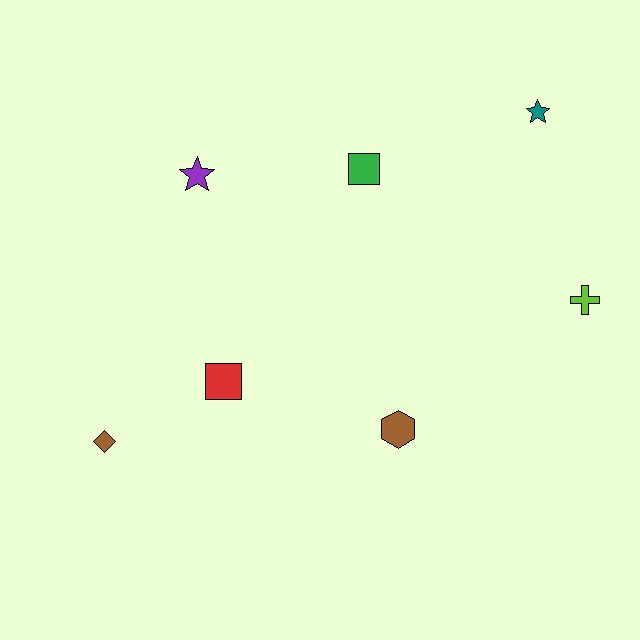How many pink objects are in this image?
There are no pink objects.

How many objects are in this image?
There are 7 objects.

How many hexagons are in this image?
There is 1 hexagon.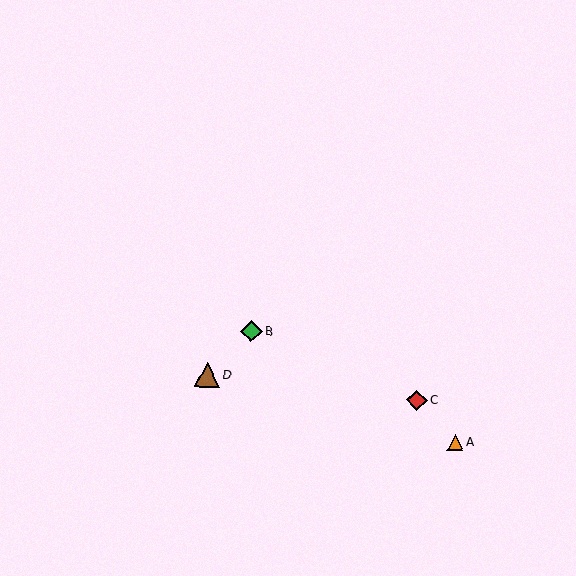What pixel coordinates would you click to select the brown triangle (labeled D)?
Click at (207, 375) to select the brown triangle D.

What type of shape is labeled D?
Shape D is a brown triangle.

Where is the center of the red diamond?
The center of the red diamond is at (417, 400).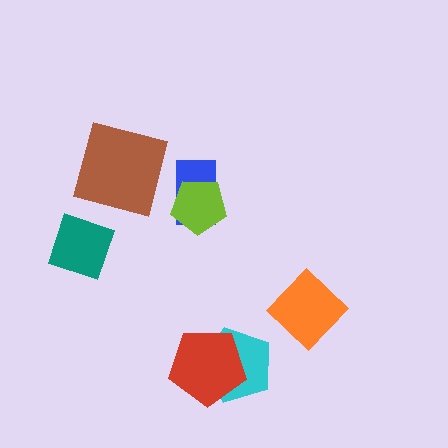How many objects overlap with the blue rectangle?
1 object overlaps with the blue rectangle.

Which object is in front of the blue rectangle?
The lime pentagon is in front of the blue rectangle.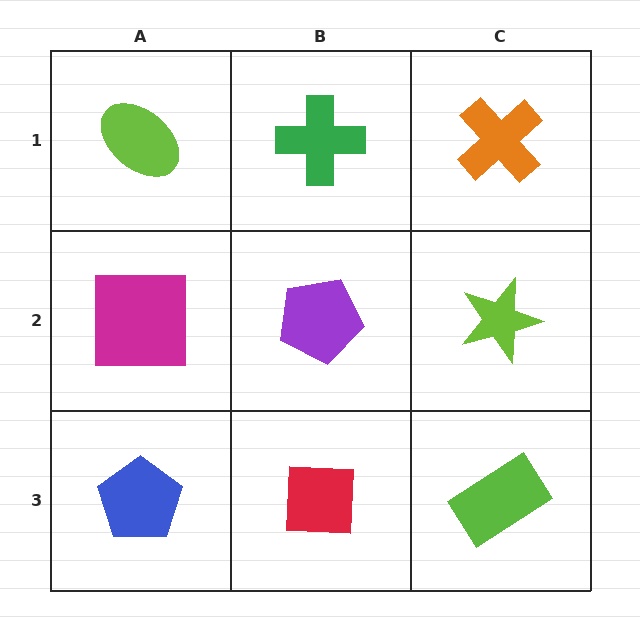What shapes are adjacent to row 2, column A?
A lime ellipse (row 1, column A), a blue pentagon (row 3, column A), a purple pentagon (row 2, column B).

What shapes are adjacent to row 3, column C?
A lime star (row 2, column C), a red square (row 3, column B).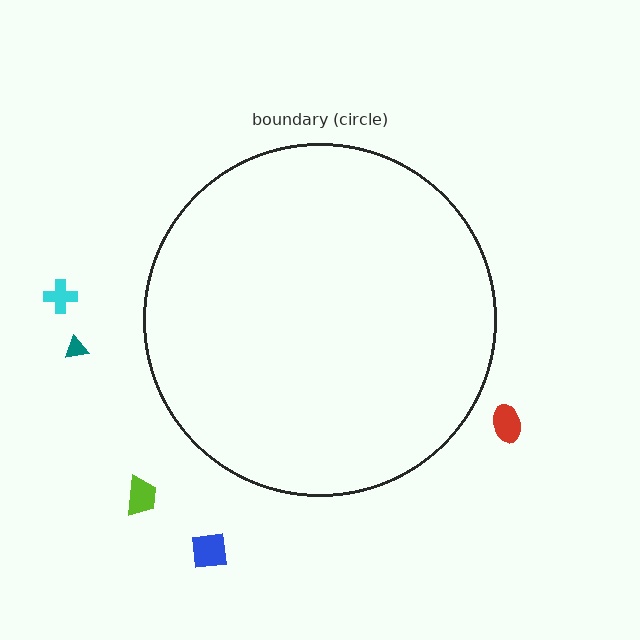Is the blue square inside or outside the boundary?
Outside.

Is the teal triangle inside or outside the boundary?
Outside.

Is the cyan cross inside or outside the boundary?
Outside.